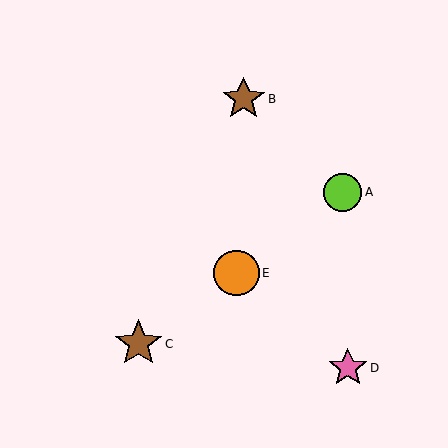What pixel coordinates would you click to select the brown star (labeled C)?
Click at (138, 344) to select the brown star C.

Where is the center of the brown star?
The center of the brown star is at (244, 99).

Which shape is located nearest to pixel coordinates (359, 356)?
The pink star (labeled D) at (348, 368) is nearest to that location.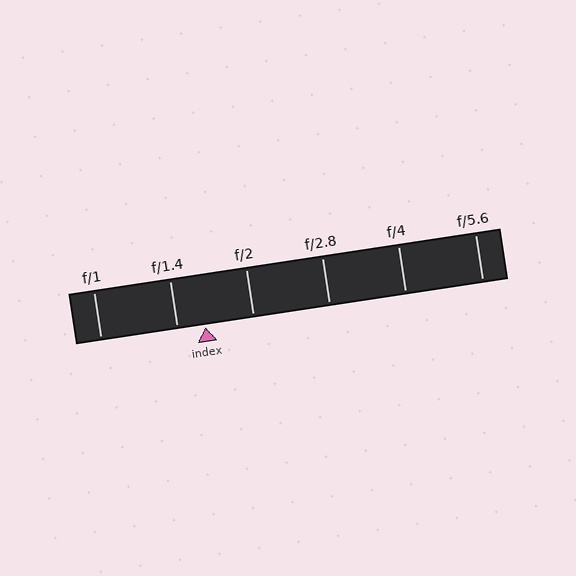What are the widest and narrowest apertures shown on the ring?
The widest aperture shown is f/1 and the narrowest is f/5.6.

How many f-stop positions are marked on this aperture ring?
There are 6 f-stop positions marked.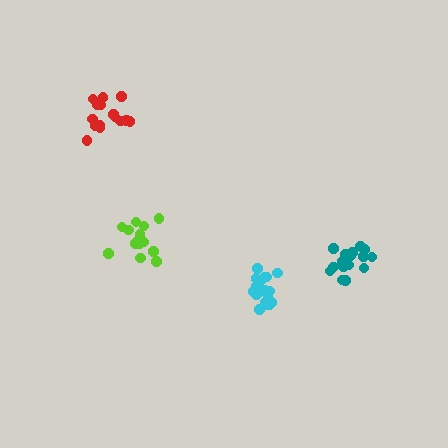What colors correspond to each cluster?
The clusters are colored: lime, teal, cyan, red.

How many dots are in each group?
Group 1: 14 dots, Group 2: 19 dots, Group 3: 17 dots, Group 4: 15 dots (65 total).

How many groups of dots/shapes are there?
There are 4 groups.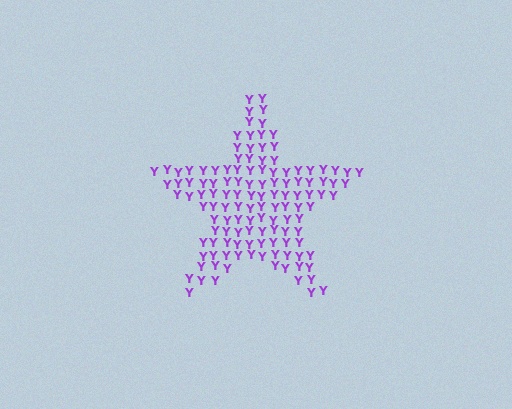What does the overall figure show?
The overall figure shows a star.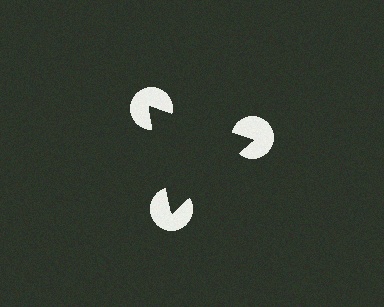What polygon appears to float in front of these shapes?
An illusory triangle — its edges are inferred from the aligned wedge cuts in the pac-man discs, not physically drawn.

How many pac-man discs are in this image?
There are 3 — one at each vertex of the illusory triangle.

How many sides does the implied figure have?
3 sides.